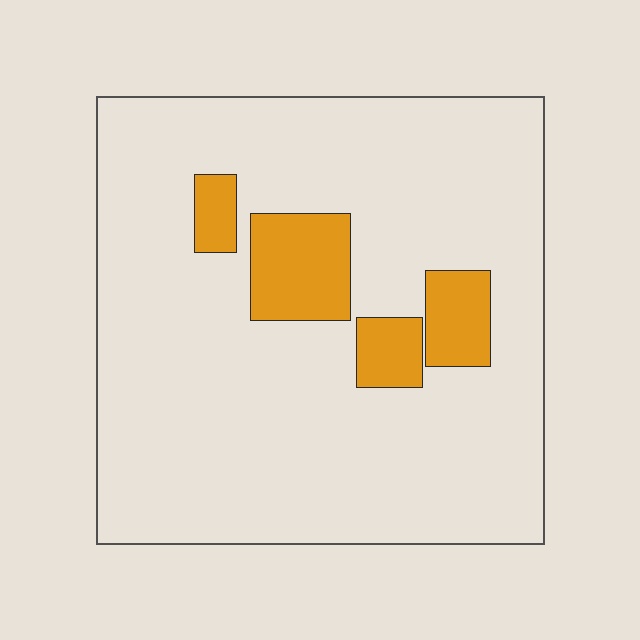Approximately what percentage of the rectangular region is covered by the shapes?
Approximately 15%.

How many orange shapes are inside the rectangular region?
4.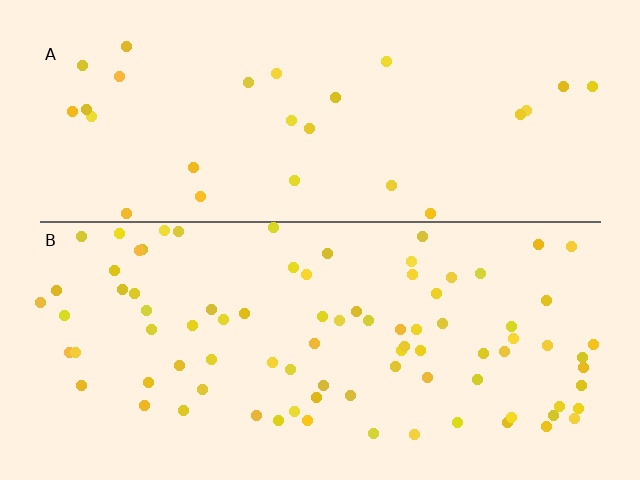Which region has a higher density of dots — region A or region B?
B (the bottom).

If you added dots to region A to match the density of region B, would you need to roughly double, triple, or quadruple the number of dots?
Approximately triple.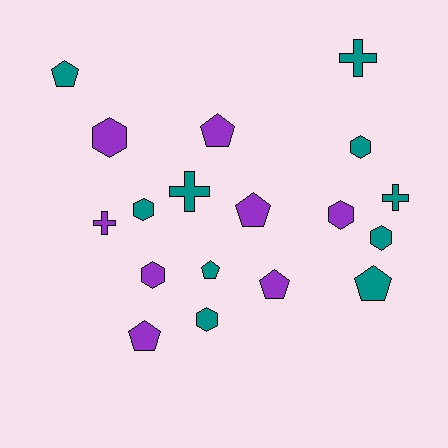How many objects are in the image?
There are 18 objects.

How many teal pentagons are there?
There are 3 teal pentagons.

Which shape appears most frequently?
Hexagon, with 7 objects.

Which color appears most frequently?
Teal, with 10 objects.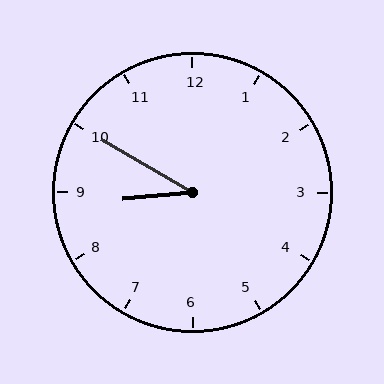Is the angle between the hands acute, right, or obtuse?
It is acute.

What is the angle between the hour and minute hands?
Approximately 35 degrees.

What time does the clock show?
8:50.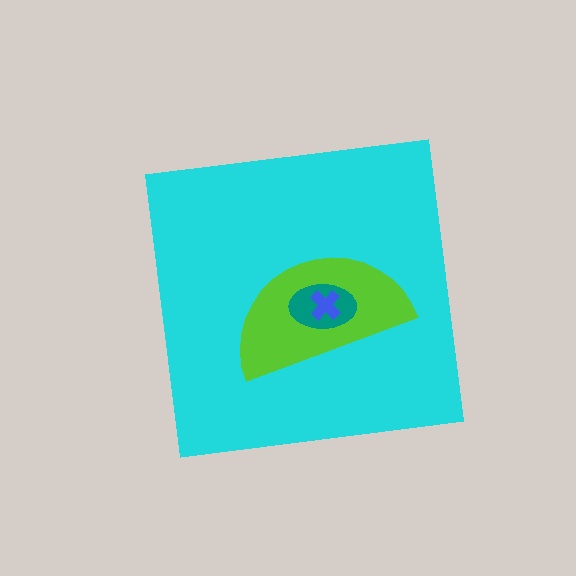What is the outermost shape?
The cyan square.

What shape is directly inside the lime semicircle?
The teal ellipse.